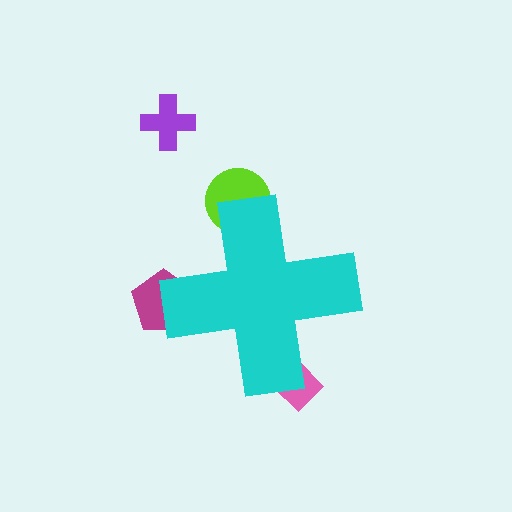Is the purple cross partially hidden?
No, the purple cross is fully visible.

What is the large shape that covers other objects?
A cyan cross.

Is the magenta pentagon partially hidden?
Yes, the magenta pentagon is partially hidden behind the cyan cross.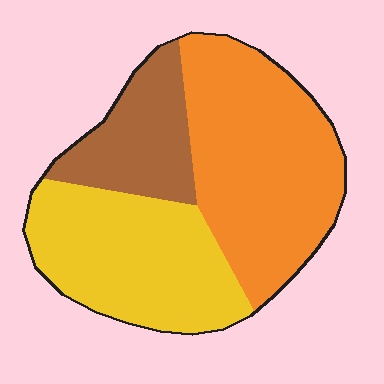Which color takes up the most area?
Orange, at roughly 45%.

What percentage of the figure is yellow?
Yellow covers 36% of the figure.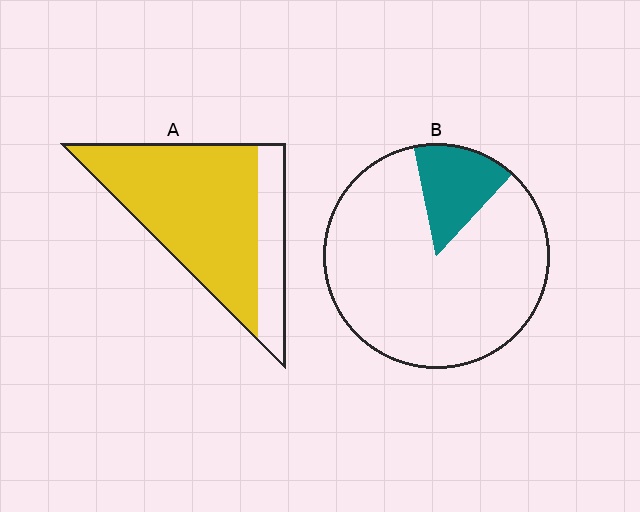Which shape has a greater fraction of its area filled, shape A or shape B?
Shape A.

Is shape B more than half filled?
No.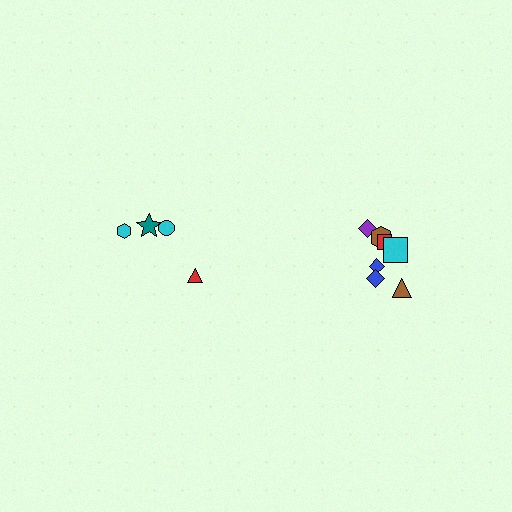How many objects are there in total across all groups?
There are 11 objects.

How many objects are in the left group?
There are 4 objects.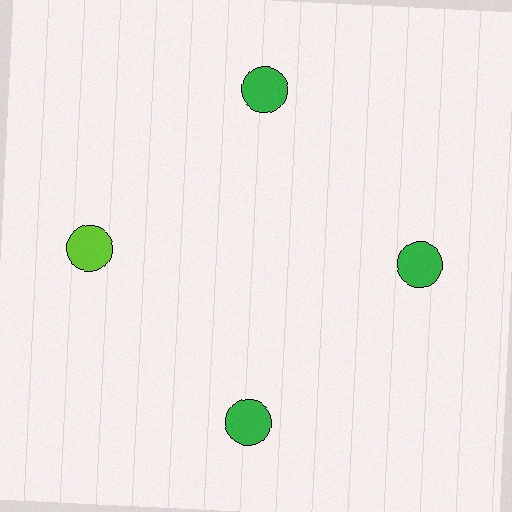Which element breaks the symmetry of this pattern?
The lime circle at roughly the 9 o'clock position breaks the symmetry. All other shapes are green circles.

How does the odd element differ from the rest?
It has a different color: lime instead of green.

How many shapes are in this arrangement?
There are 4 shapes arranged in a ring pattern.